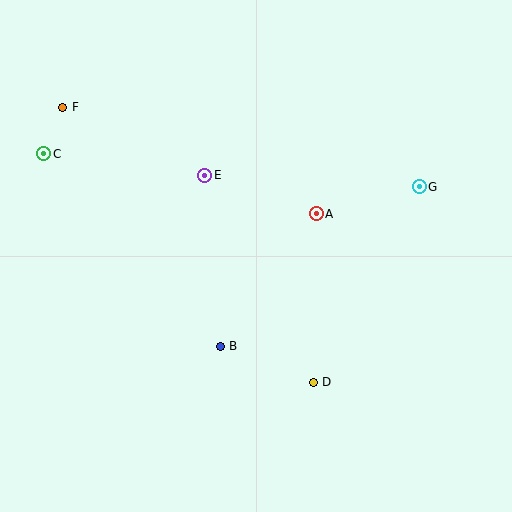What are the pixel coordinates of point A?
Point A is at (316, 214).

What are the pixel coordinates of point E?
Point E is at (205, 175).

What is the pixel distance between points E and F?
The distance between E and F is 157 pixels.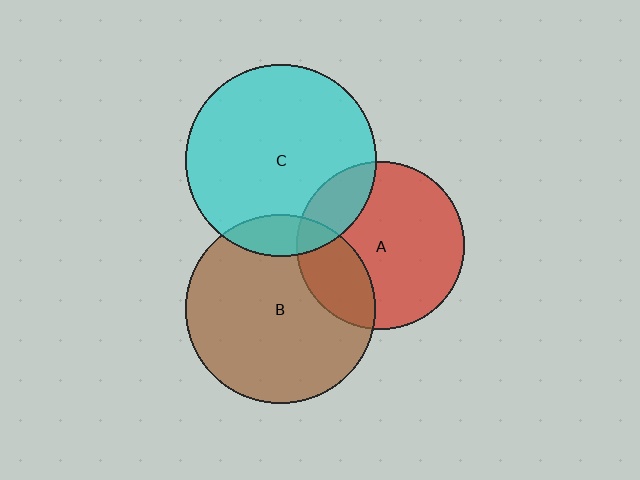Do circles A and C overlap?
Yes.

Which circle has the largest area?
Circle C (cyan).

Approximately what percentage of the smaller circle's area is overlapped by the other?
Approximately 20%.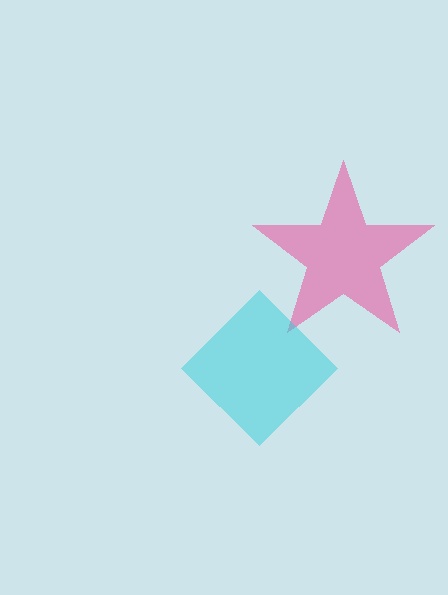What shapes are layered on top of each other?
The layered shapes are: a pink star, a cyan diamond.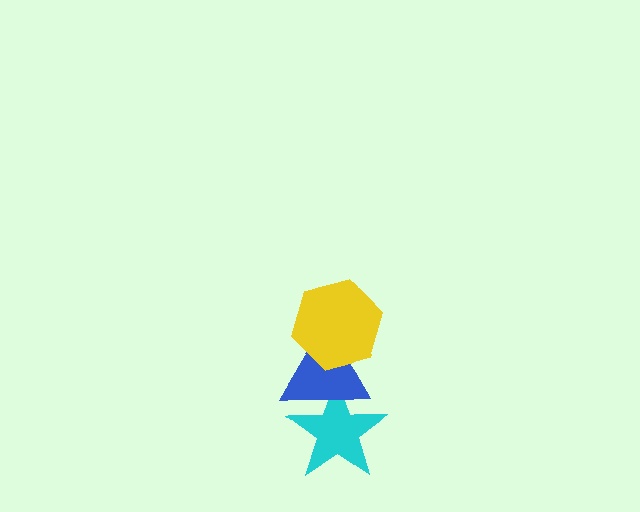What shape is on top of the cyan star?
The blue triangle is on top of the cyan star.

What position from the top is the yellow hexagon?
The yellow hexagon is 1st from the top.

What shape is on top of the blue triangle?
The yellow hexagon is on top of the blue triangle.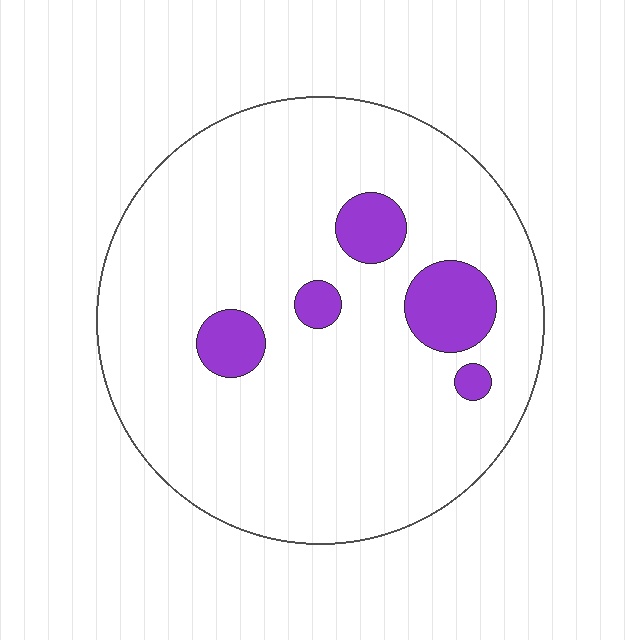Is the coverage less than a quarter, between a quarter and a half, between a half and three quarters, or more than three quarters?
Less than a quarter.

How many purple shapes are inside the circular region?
5.